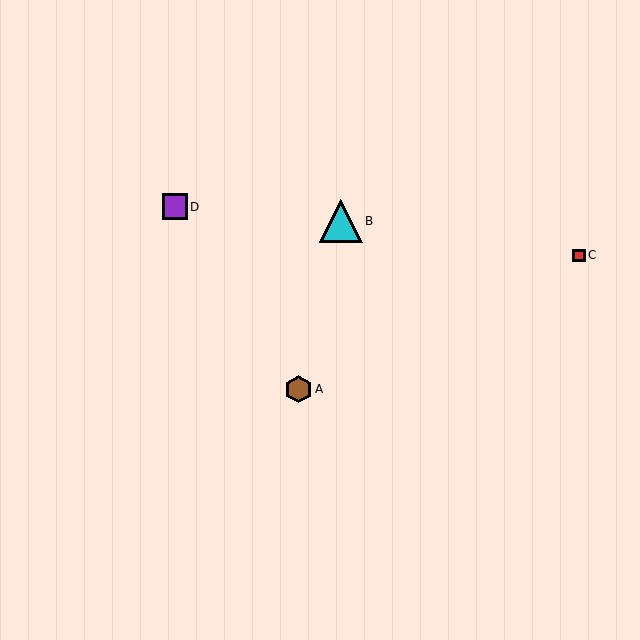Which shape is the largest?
The cyan triangle (labeled B) is the largest.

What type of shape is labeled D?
Shape D is a purple square.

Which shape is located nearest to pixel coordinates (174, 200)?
The purple square (labeled D) at (175, 207) is nearest to that location.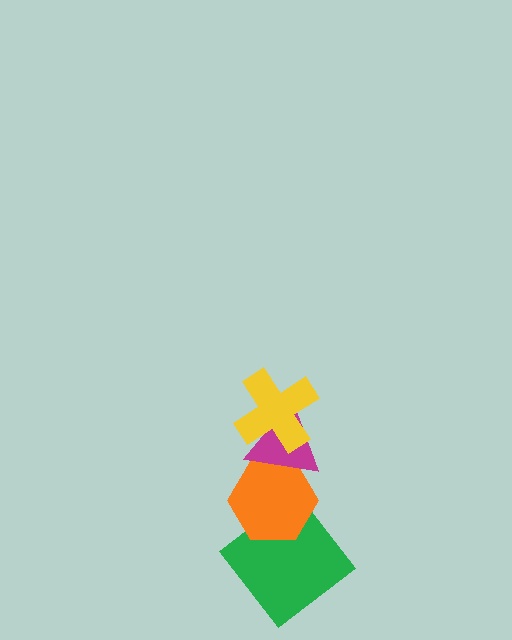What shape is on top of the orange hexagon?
The magenta triangle is on top of the orange hexagon.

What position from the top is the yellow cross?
The yellow cross is 1st from the top.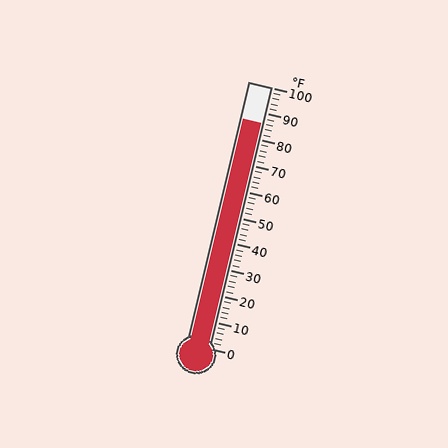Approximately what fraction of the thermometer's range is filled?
The thermometer is filled to approximately 85% of its range.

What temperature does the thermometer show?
The thermometer shows approximately 86°F.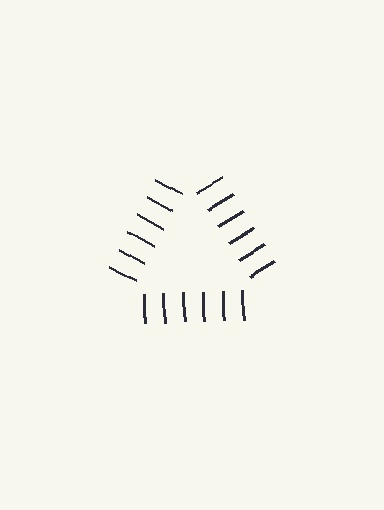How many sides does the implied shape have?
3 sides — the line-ends trace a triangle.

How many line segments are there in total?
18 — 6 along each of the 3 edges.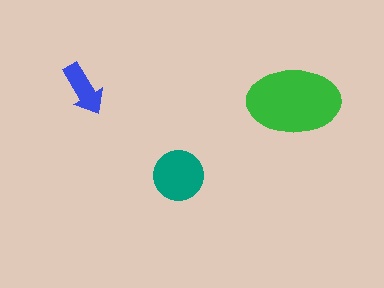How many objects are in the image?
There are 3 objects in the image.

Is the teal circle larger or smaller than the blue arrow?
Larger.